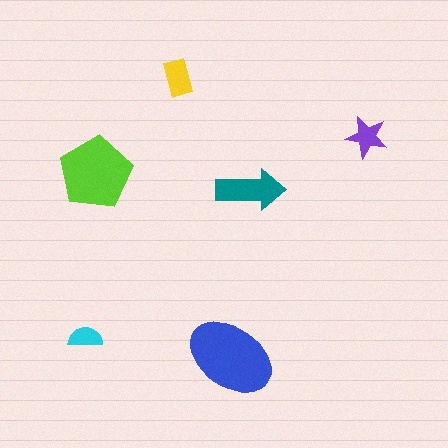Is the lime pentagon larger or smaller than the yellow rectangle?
Larger.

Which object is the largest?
The blue ellipse.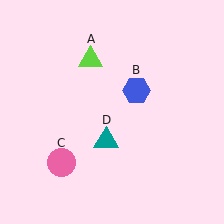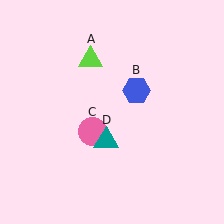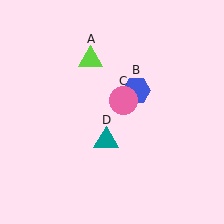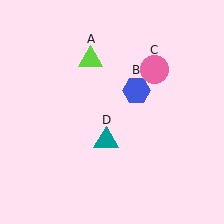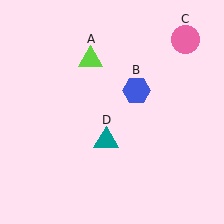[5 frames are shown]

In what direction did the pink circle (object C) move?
The pink circle (object C) moved up and to the right.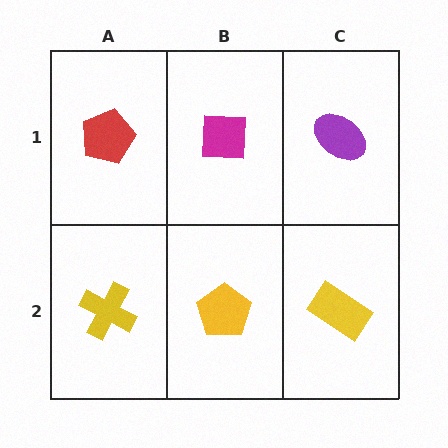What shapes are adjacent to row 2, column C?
A purple ellipse (row 1, column C), a yellow pentagon (row 2, column B).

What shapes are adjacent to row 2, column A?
A red pentagon (row 1, column A), a yellow pentagon (row 2, column B).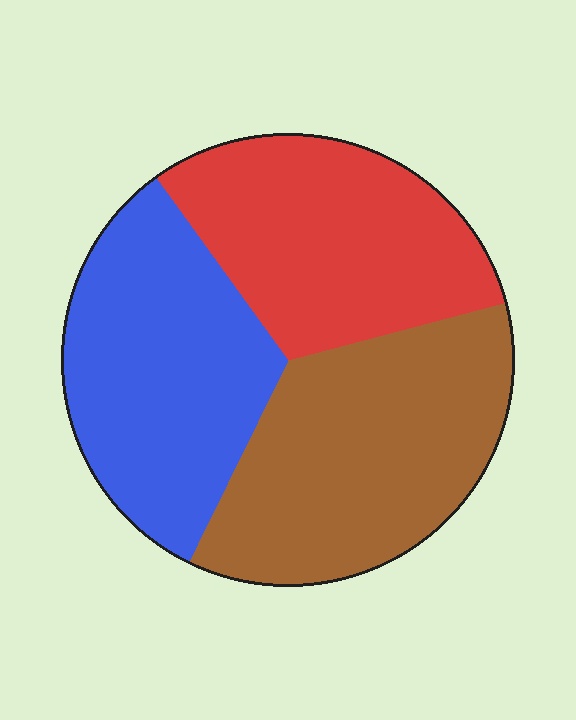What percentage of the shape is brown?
Brown covers around 35% of the shape.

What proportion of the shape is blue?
Blue covers around 35% of the shape.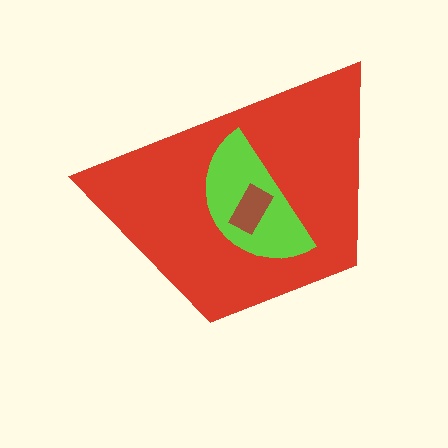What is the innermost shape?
The brown rectangle.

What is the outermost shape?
The red trapezoid.